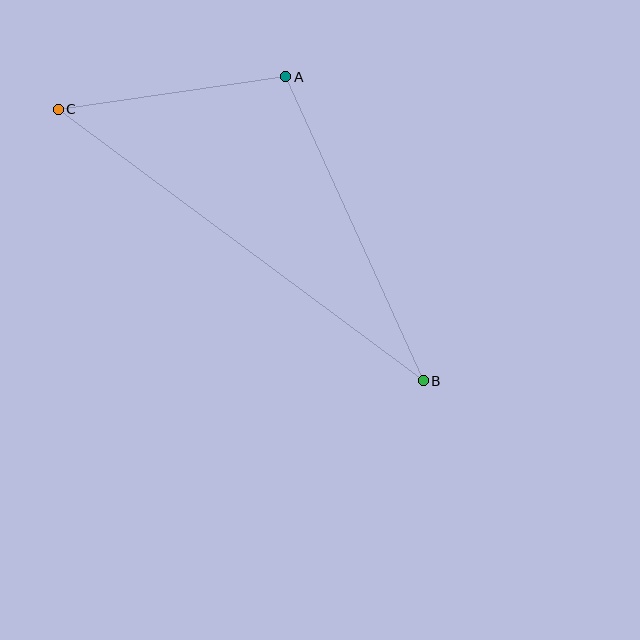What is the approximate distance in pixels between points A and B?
The distance between A and B is approximately 333 pixels.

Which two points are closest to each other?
Points A and C are closest to each other.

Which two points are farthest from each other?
Points B and C are farthest from each other.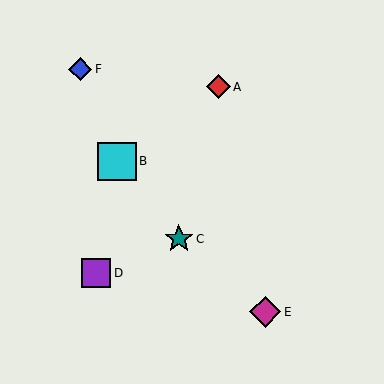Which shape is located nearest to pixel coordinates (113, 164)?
The cyan square (labeled B) at (117, 161) is nearest to that location.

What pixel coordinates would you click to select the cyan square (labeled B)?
Click at (117, 161) to select the cyan square B.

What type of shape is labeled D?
Shape D is a purple square.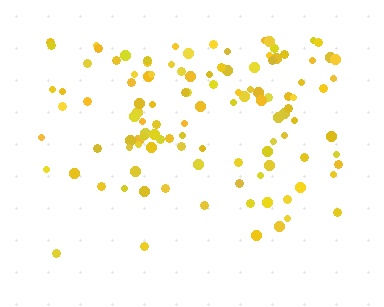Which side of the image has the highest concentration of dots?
The top.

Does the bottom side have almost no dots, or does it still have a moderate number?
Still a moderate number, just noticeably fewer than the top.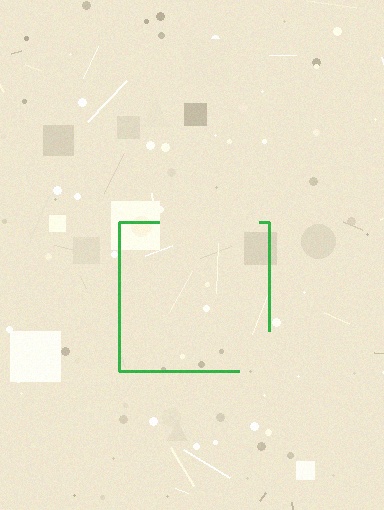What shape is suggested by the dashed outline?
The dashed outline suggests a square.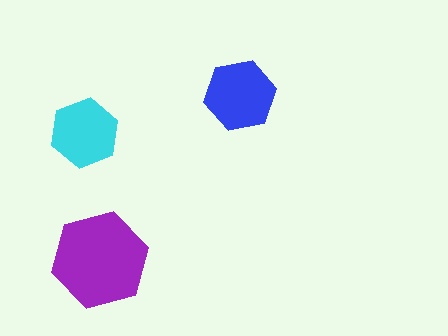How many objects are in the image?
There are 3 objects in the image.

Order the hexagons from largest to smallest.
the purple one, the blue one, the cyan one.